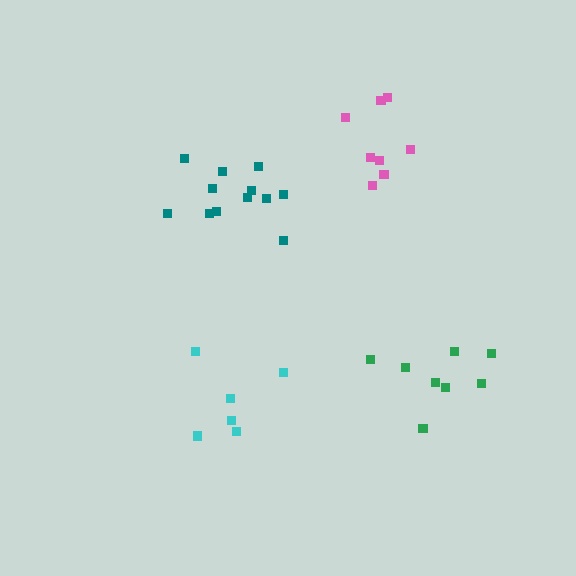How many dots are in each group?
Group 1: 12 dots, Group 2: 6 dots, Group 3: 8 dots, Group 4: 8 dots (34 total).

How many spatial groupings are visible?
There are 4 spatial groupings.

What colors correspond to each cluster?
The clusters are colored: teal, cyan, green, pink.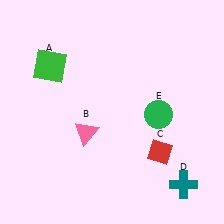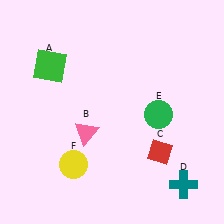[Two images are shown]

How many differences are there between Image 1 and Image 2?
There is 1 difference between the two images.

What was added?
A yellow circle (F) was added in Image 2.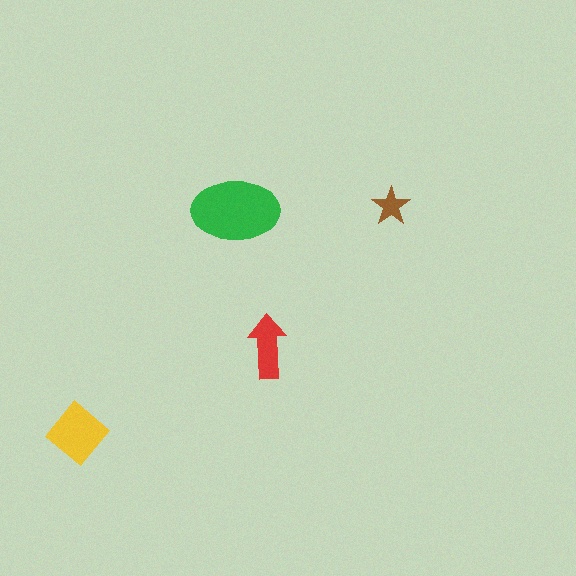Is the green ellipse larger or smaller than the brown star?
Larger.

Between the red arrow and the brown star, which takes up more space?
The red arrow.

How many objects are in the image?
There are 4 objects in the image.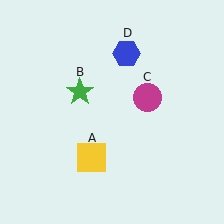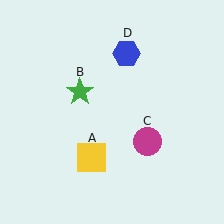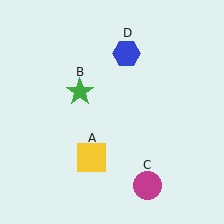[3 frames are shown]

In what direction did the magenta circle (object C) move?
The magenta circle (object C) moved down.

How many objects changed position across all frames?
1 object changed position: magenta circle (object C).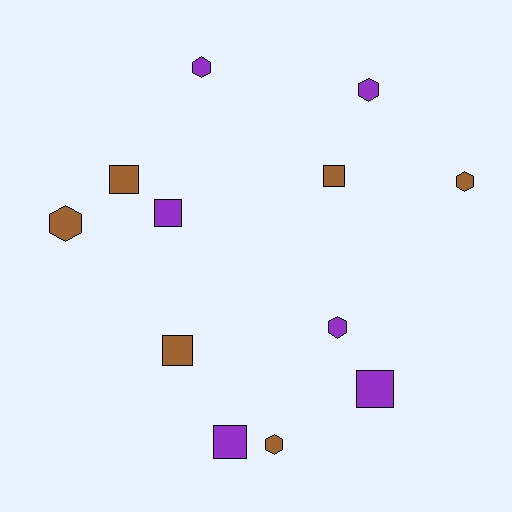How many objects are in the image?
There are 12 objects.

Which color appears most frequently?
Purple, with 6 objects.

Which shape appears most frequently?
Square, with 6 objects.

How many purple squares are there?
There are 3 purple squares.